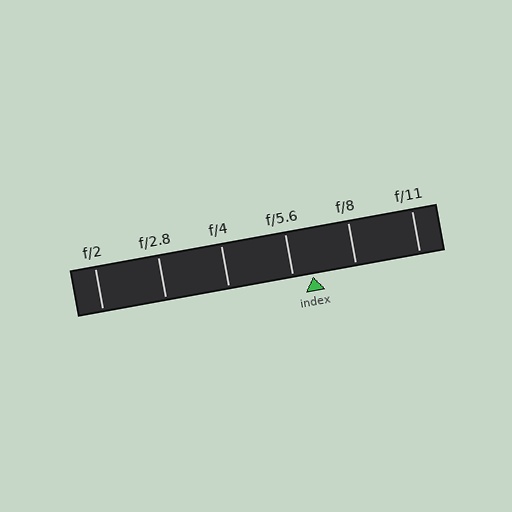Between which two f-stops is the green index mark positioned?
The index mark is between f/5.6 and f/8.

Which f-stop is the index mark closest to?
The index mark is closest to f/5.6.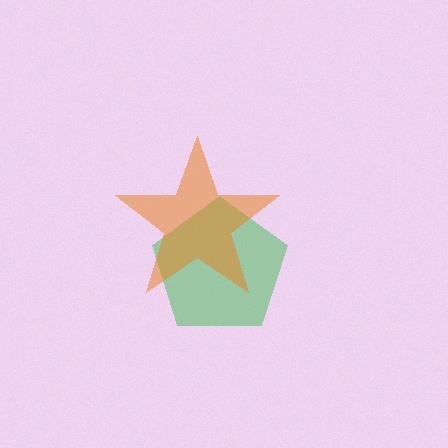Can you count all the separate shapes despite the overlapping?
Yes, there are 2 separate shapes.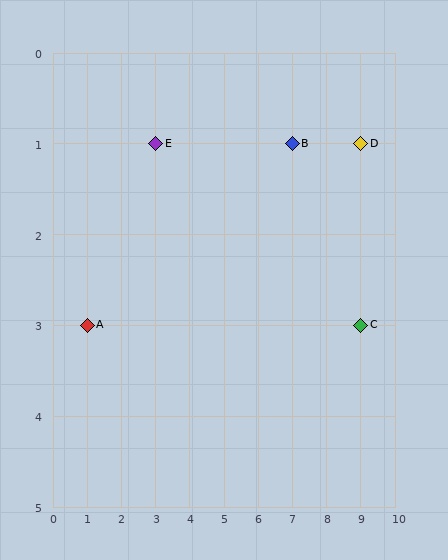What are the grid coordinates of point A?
Point A is at grid coordinates (1, 3).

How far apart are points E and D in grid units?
Points E and D are 6 columns apart.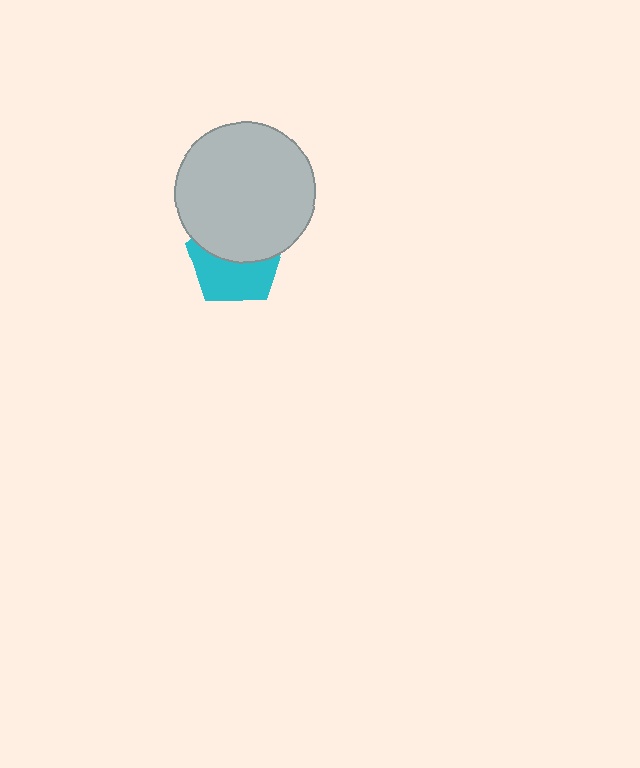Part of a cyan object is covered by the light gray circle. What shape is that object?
It is a pentagon.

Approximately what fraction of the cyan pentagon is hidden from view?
Roughly 49% of the cyan pentagon is hidden behind the light gray circle.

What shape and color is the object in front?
The object in front is a light gray circle.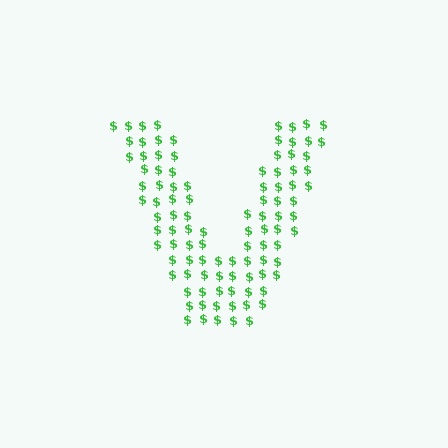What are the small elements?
The small elements are dollar signs.